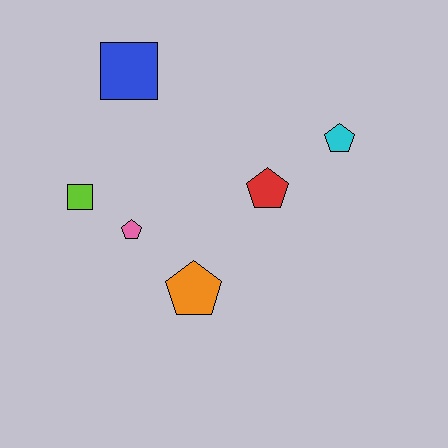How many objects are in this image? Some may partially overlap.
There are 6 objects.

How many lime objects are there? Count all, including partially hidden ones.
There is 1 lime object.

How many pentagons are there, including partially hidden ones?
There are 4 pentagons.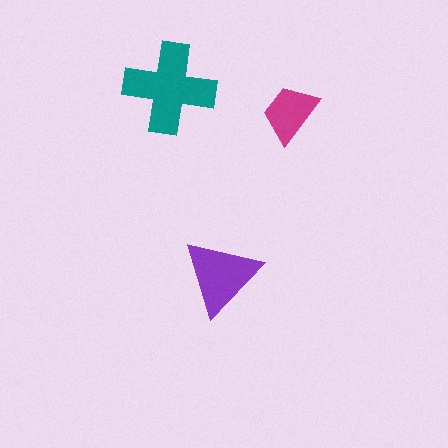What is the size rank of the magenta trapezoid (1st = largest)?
3rd.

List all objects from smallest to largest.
The magenta trapezoid, the purple triangle, the teal cross.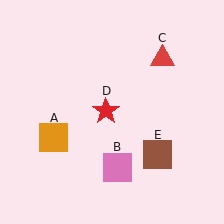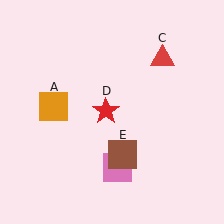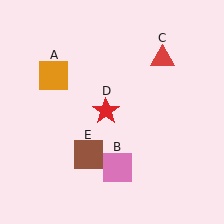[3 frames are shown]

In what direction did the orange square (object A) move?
The orange square (object A) moved up.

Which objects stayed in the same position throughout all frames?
Pink square (object B) and red triangle (object C) and red star (object D) remained stationary.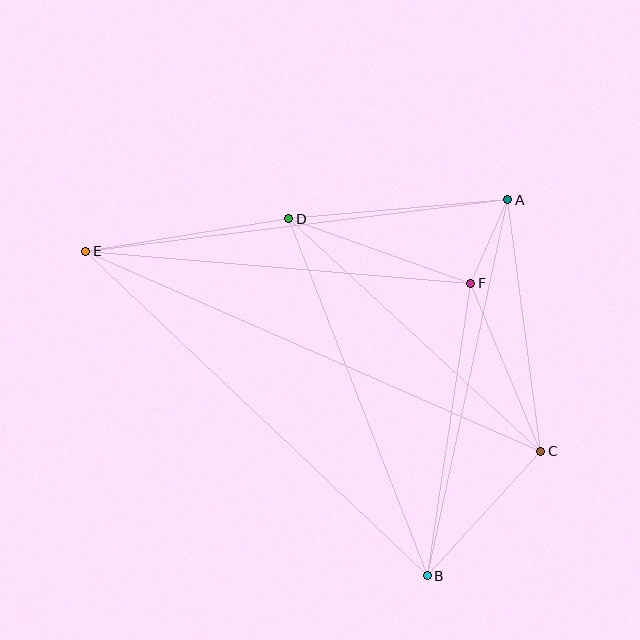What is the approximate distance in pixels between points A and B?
The distance between A and B is approximately 384 pixels.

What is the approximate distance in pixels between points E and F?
The distance between E and F is approximately 387 pixels.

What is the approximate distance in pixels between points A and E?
The distance between A and E is approximately 425 pixels.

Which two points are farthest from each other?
Points C and E are farthest from each other.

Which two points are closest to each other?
Points A and F are closest to each other.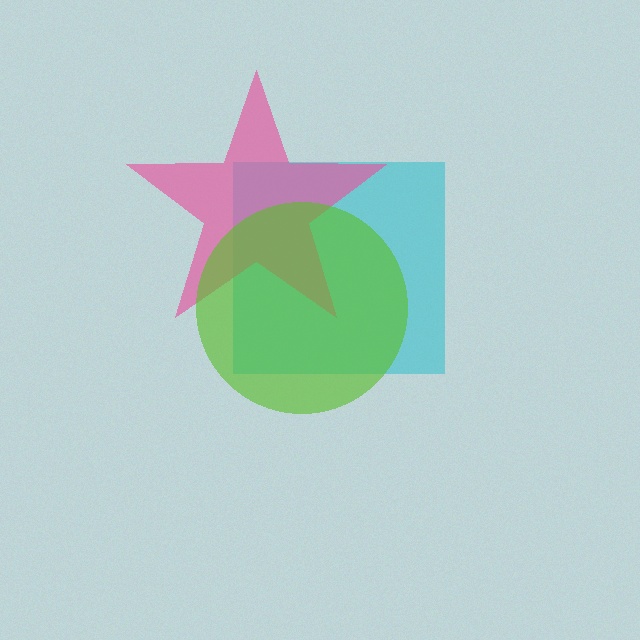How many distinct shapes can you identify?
There are 3 distinct shapes: a cyan square, a pink star, a lime circle.